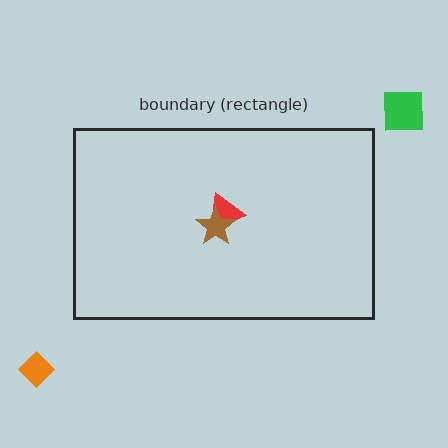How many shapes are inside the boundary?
2 inside, 2 outside.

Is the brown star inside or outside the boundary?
Inside.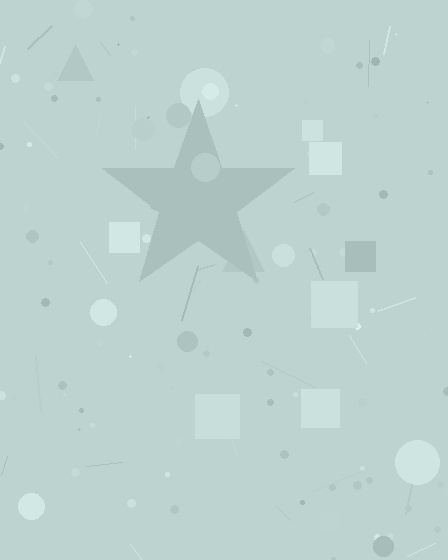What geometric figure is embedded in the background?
A star is embedded in the background.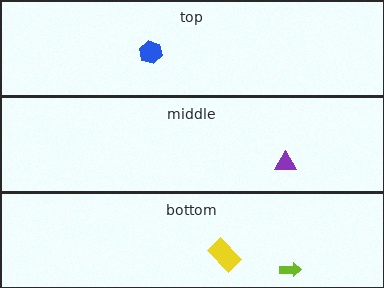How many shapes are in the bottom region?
2.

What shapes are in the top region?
The blue hexagon.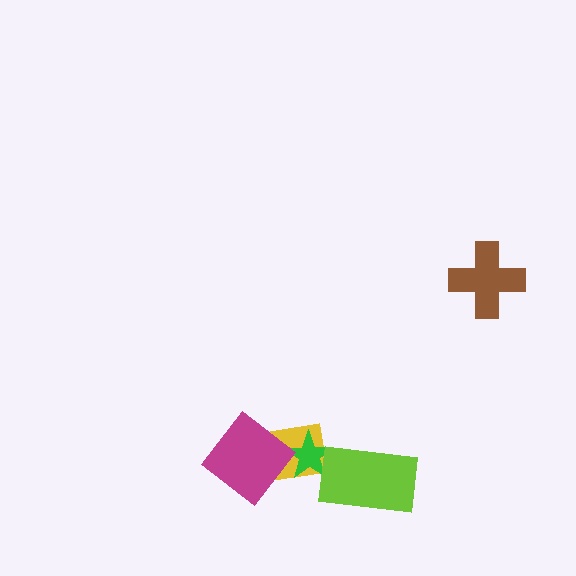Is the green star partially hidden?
Yes, it is partially covered by another shape.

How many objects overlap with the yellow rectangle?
2 objects overlap with the yellow rectangle.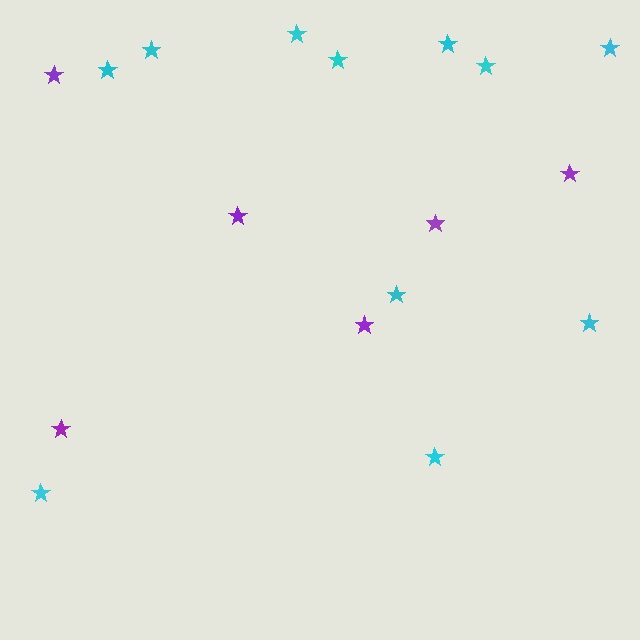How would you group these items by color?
There are 2 groups: one group of cyan stars (11) and one group of purple stars (6).